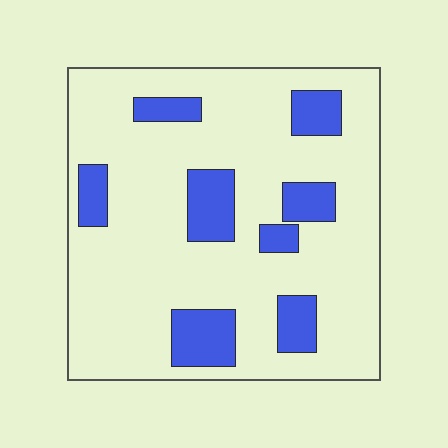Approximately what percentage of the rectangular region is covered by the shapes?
Approximately 20%.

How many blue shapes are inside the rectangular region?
8.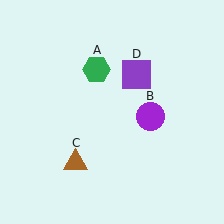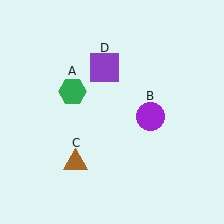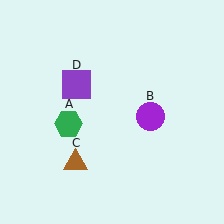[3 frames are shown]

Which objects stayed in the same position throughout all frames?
Purple circle (object B) and brown triangle (object C) remained stationary.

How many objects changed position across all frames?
2 objects changed position: green hexagon (object A), purple square (object D).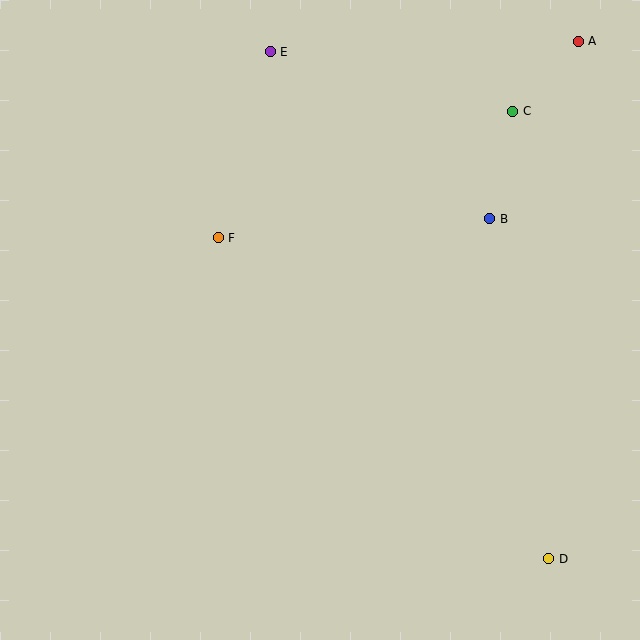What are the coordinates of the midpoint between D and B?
The midpoint between D and B is at (519, 389).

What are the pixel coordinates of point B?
Point B is at (490, 219).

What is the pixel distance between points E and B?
The distance between E and B is 276 pixels.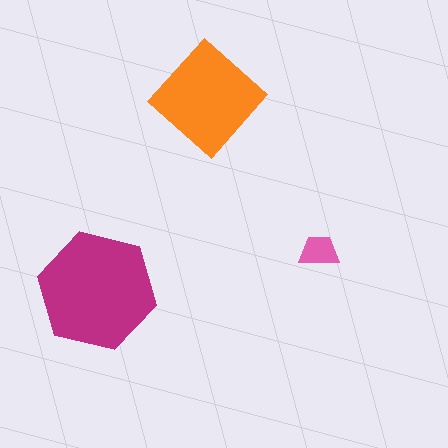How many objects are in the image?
There are 3 objects in the image.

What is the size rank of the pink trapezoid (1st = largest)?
3rd.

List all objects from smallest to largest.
The pink trapezoid, the orange diamond, the magenta hexagon.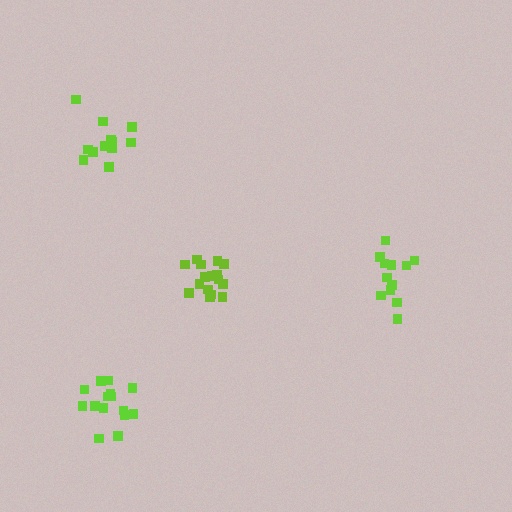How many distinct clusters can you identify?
There are 4 distinct clusters.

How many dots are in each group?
Group 1: 16 dots, Group 2: 15 dots, Group 3: 12 dots, Group 4: 12 dots (55 total).